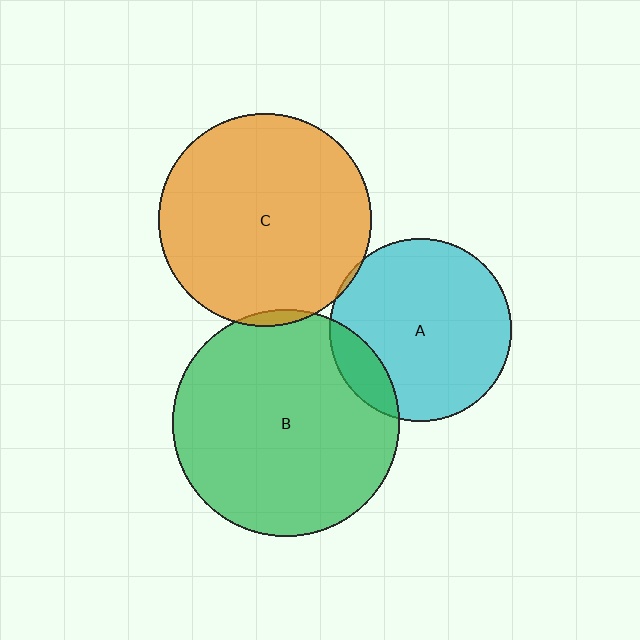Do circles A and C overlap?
Yes.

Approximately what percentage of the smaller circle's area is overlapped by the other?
Approximately 5%.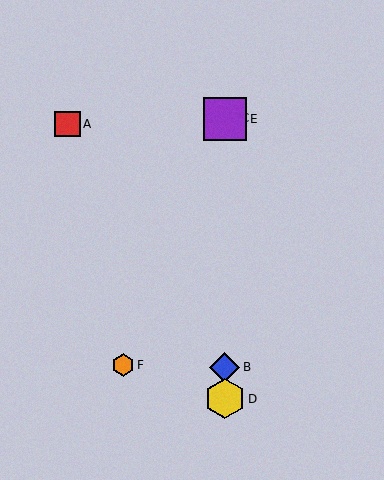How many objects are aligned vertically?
4 objects (B, C, D, E) are aligned vertically.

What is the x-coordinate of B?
Object B is at x≈225.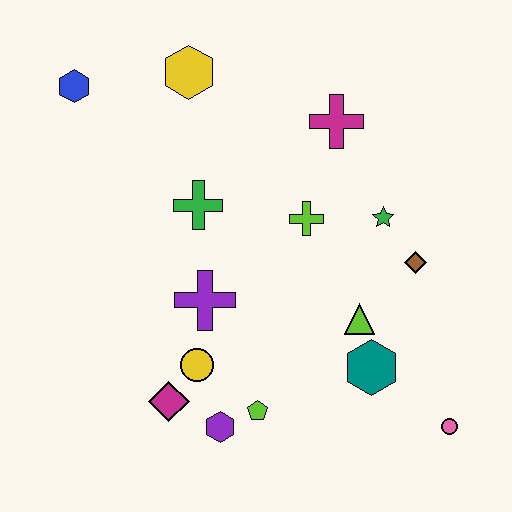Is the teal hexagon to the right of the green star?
No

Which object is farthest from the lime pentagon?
The blue hexagon is farthest from the lime pentagon.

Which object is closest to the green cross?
The purple cross is closest to the green cross.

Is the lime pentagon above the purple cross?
No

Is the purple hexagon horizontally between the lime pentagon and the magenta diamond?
Yes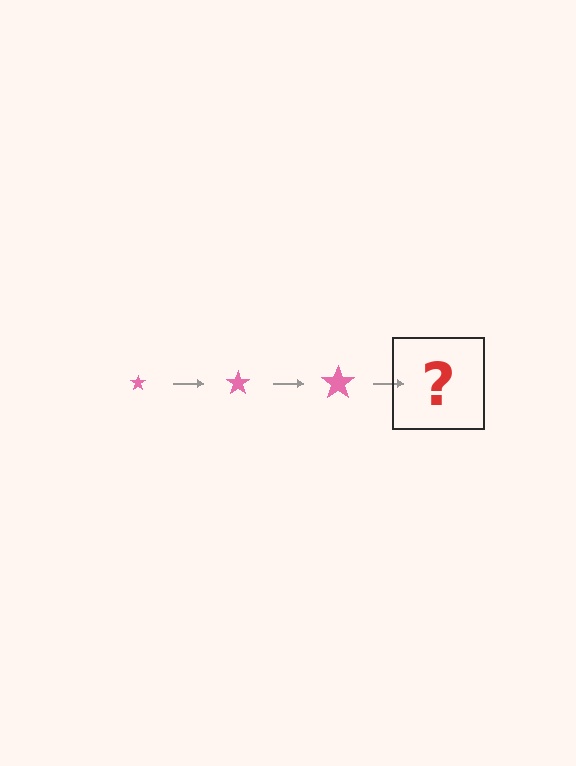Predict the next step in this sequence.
The next step is a pink star, larger than the previous one.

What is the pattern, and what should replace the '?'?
The pattern is that the star gets progressively larger each step. The '?' should be a pink star, larger than the previous one.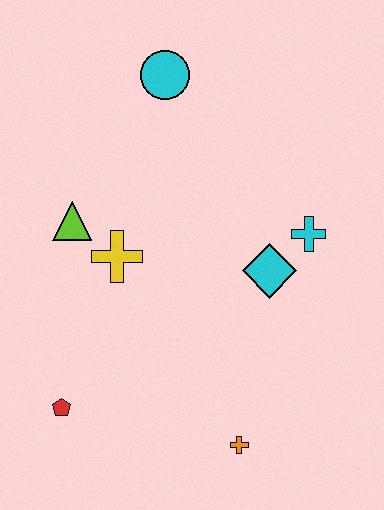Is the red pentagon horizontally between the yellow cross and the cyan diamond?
No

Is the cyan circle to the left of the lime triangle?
No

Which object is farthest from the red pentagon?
The cyan circle is farthest from the red pentagon.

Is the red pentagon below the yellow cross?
Yes